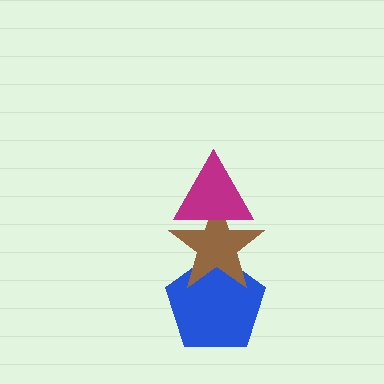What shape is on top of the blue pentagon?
The brown star is on top of the blue pentagon.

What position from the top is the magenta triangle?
The magenta triangle is 1st from the top.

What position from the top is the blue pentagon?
The blue pentagon is 3rd from the top.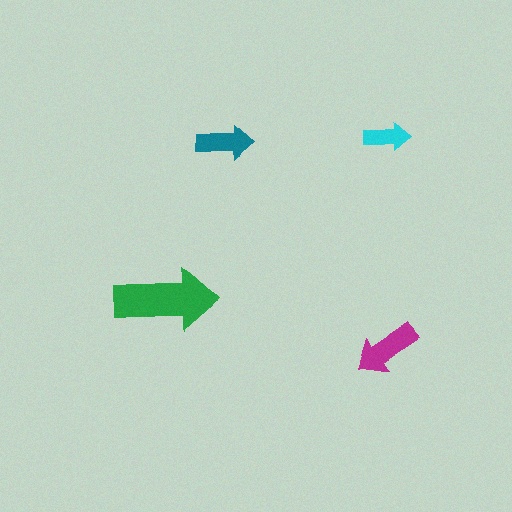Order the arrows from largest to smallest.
the green one, the magenta one, the teal one, the cyan one.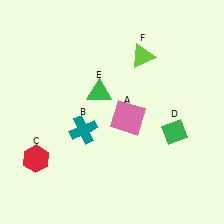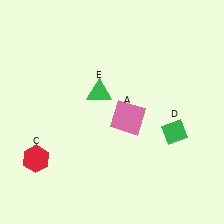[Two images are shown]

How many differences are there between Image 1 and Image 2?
There are 2 differences between the two images.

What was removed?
The lime triangle (F), the teal cross (B) were removed in Image 2.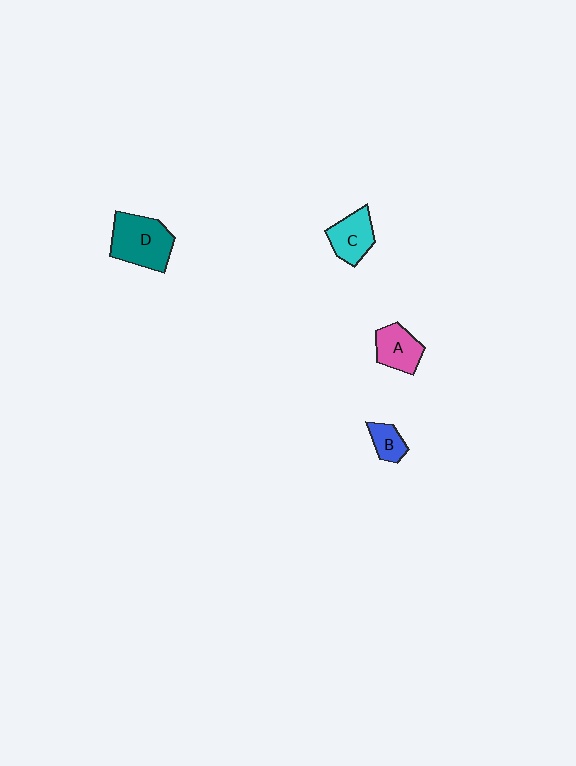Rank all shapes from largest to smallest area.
From largest to smallest: D (teal), C (cyan), A (pink), B (blue).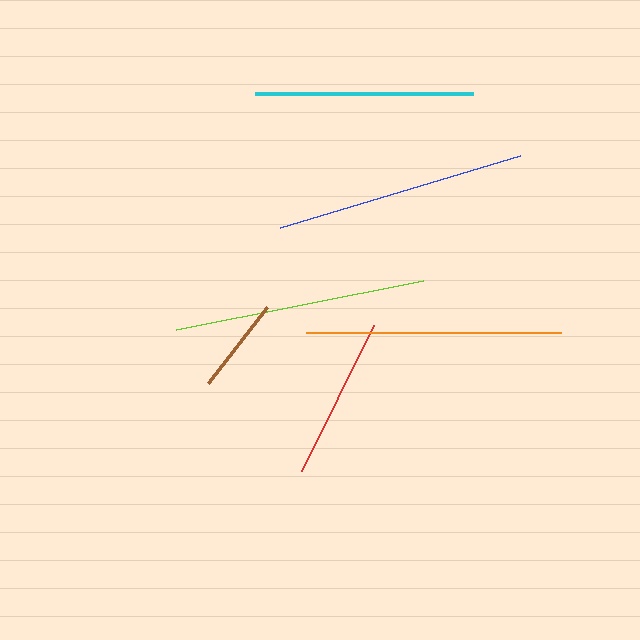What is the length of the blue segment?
The blue segment is approximately 250 pixels long.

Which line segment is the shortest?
The brown line is the shortest at approximately 96 pixels.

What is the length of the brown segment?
The brown segment is approximately 96 pixels long.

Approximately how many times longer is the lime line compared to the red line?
The lime line is approximately 1.5 times the length of the red line.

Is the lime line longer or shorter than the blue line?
The lime line is longer than the blue line.